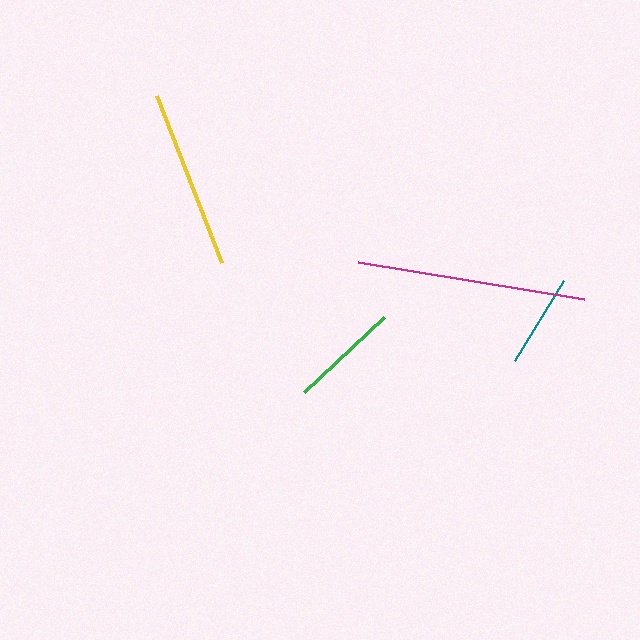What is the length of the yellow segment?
The yellow segment is approximately 180 pixels long.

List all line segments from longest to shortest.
From longest to shortest: magenta, yellow, green, teal.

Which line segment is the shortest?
The teal line is the shortest at approximately 93 pixels.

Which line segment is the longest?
The magenta line is the longest at approximately 229 pixels.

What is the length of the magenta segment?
The magenta segment is approximately 229 pixels long.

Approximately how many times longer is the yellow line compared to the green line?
The yellow line is approximately 1.6 times the length of the green line.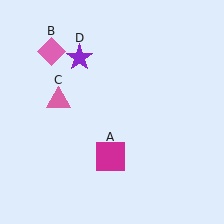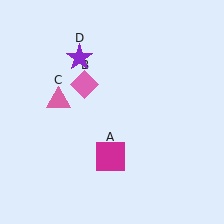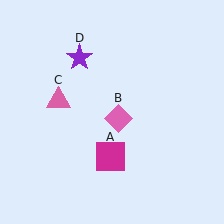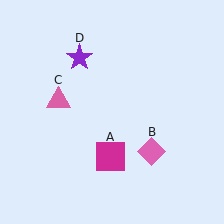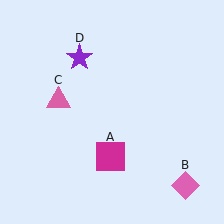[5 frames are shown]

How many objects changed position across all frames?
1 object changed position: pink diamond (object B).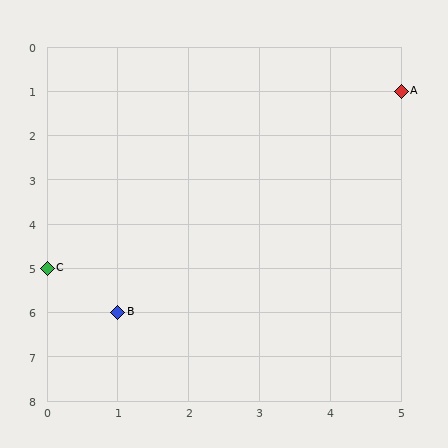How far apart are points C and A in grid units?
Points C and A are 5 columns and 4 rows apart (about 6.4 grid units diagonally).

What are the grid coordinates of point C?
Point C is at grid coordinates (0, 5).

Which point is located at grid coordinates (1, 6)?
Point B is at (1, 6).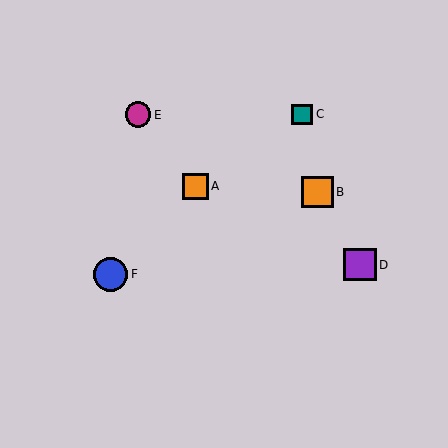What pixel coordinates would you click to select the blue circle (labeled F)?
Click at (111, 274) to select the blue circle F.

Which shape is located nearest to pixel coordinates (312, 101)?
The teal square (labeled C) at (302, 114) is nearest to that location.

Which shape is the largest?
The blue circle (labeled F) is the largest.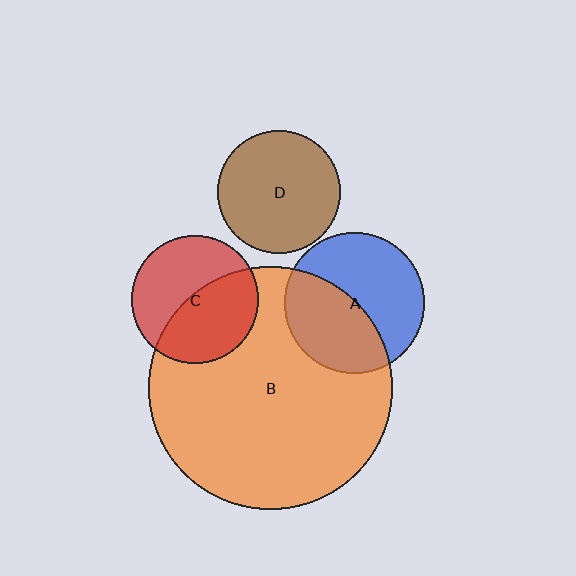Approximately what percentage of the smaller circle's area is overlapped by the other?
Approximately 50%.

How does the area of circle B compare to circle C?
Approximately 3.6 times.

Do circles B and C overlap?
Yes.